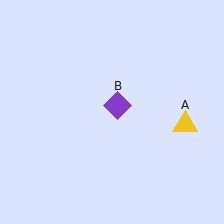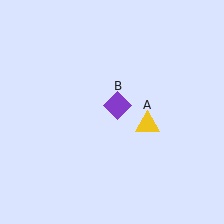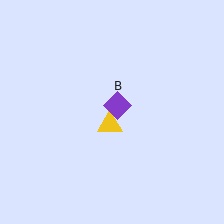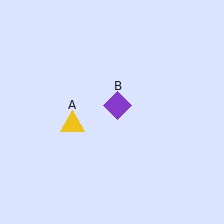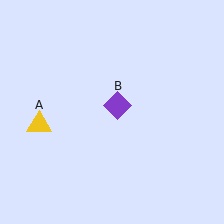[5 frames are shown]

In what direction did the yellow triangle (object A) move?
The yellow triangle (object A) moved left.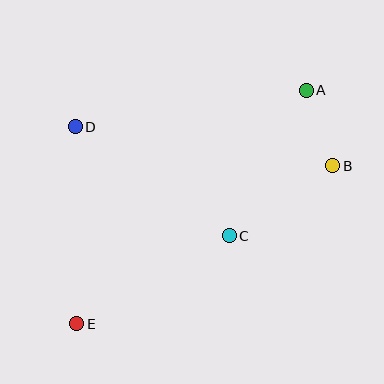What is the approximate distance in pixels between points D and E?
The distance between D and E is approximately 197 pixels.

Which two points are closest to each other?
Points A and B are closest to each other.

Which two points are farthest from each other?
Points A and E are farthest from each other.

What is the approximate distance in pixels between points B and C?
The distance between B and C is approximately 125 pixels.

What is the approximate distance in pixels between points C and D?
The distance between C and D is approximately 188 pixels.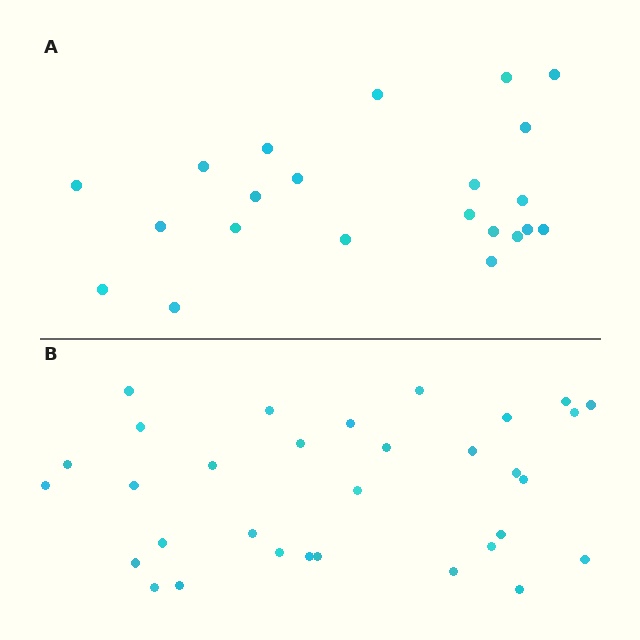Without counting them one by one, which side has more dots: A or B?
Region B (the bottom region) has more dots.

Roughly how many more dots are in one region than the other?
Region B has roughly 10 or so more dots than region A.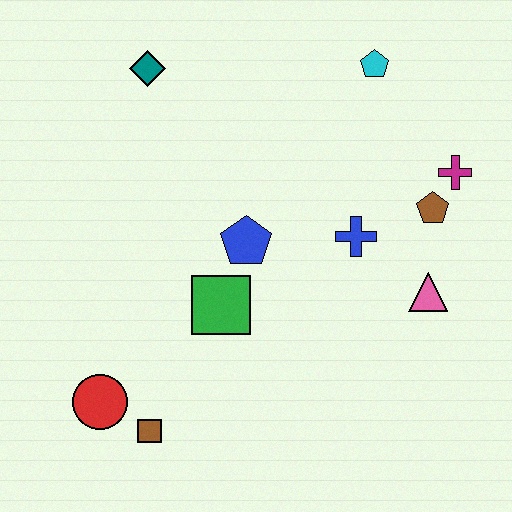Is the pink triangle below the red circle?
No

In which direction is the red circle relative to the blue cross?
The red circle is to the left of the blue cross.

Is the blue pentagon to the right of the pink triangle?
No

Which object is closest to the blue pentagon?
The green square is closest to the blue pentagon.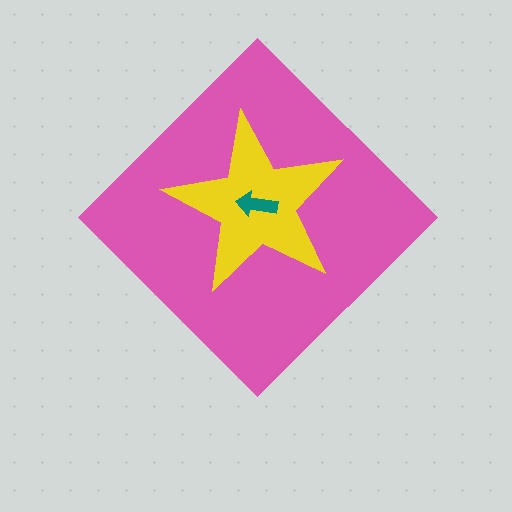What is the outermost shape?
The pink diamond.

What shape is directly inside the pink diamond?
The yellow star.